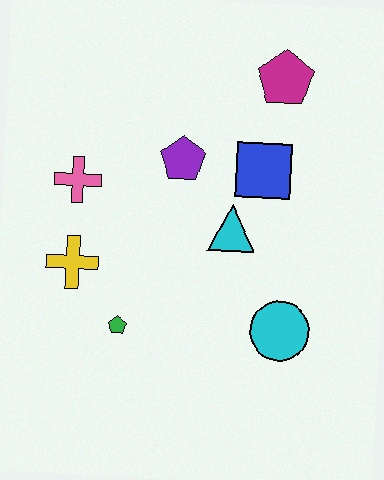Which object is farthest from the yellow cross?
The magenta pentagon is farthest from the yellow cross.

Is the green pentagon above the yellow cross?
No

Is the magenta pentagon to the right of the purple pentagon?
Yes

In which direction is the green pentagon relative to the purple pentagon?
The green pentagon is below the purple pentagon.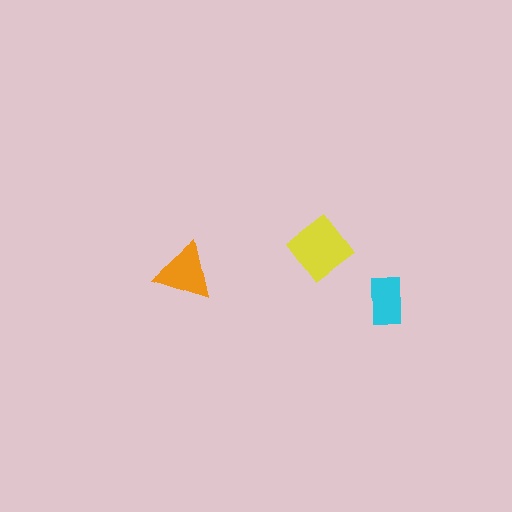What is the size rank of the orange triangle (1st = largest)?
2nd.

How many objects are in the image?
There are 3 objects in the image.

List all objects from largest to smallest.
The yellow diamond, the orange triangle, the cyan rectangle.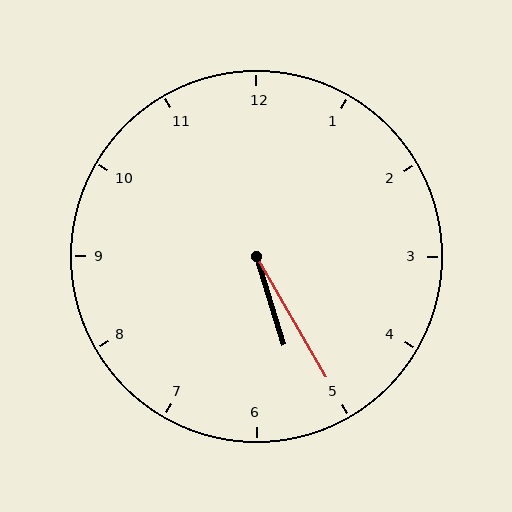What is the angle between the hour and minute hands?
Approximately 12 degrees.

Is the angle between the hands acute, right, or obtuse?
It is acute.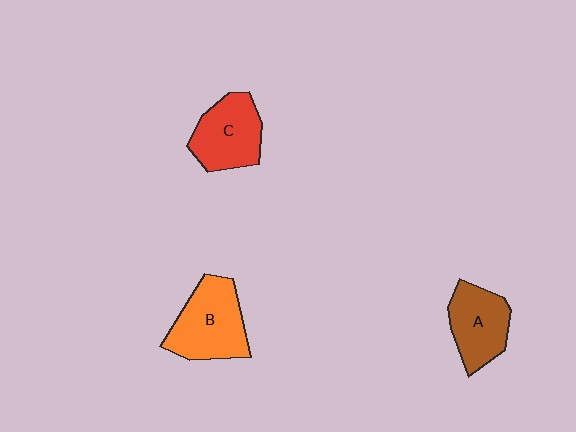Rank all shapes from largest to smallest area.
From largest to smallest: B (orange), C (red), A (brown).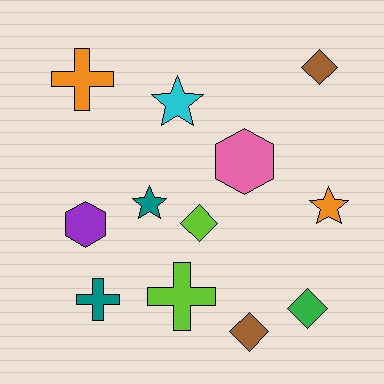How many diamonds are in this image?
There are 4 diamonds.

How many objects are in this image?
There are 12 objects.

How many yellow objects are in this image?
There are no yellow objects.